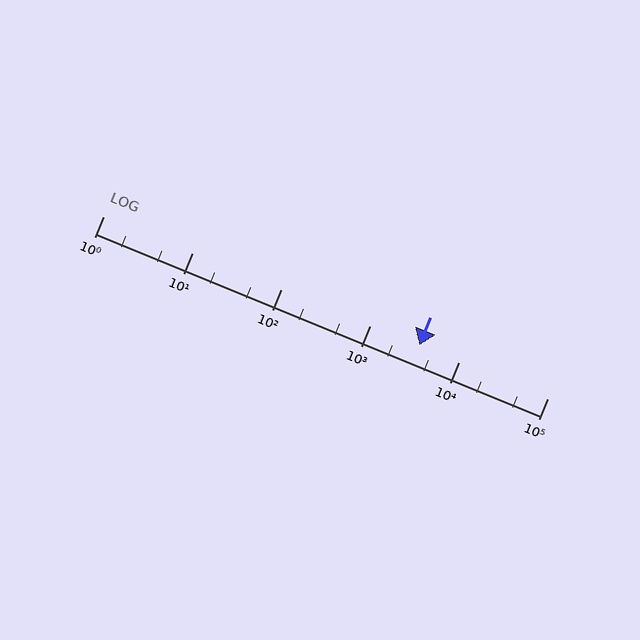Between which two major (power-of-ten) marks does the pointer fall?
The pointer is between 1000 and 10000.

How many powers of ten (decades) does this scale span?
The scale spans 5 decades, from 1 to 100000.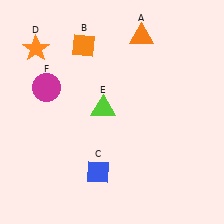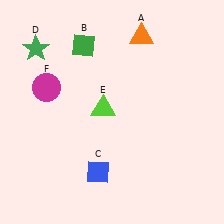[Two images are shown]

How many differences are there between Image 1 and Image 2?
There are 2 differences between the two images.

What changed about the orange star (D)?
In Image 1, D is orange. In Image 2, it changed to green.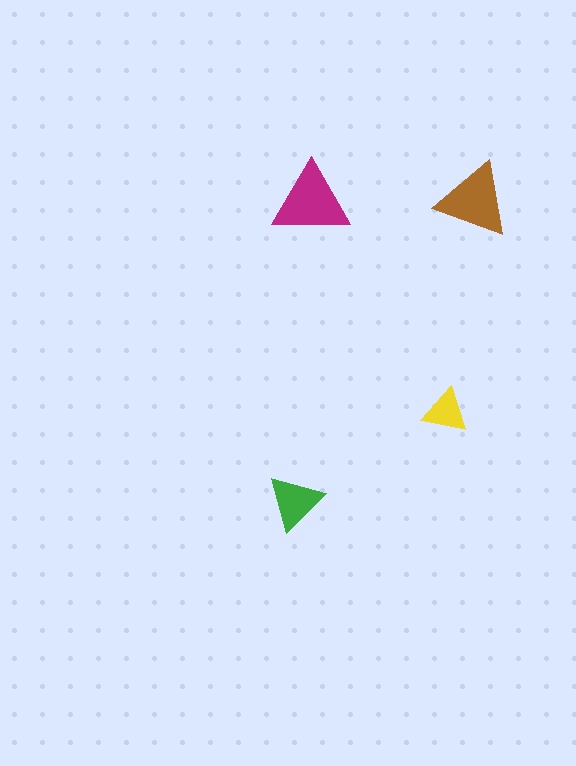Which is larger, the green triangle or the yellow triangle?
The green one.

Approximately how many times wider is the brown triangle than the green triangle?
About 1.5 times wider.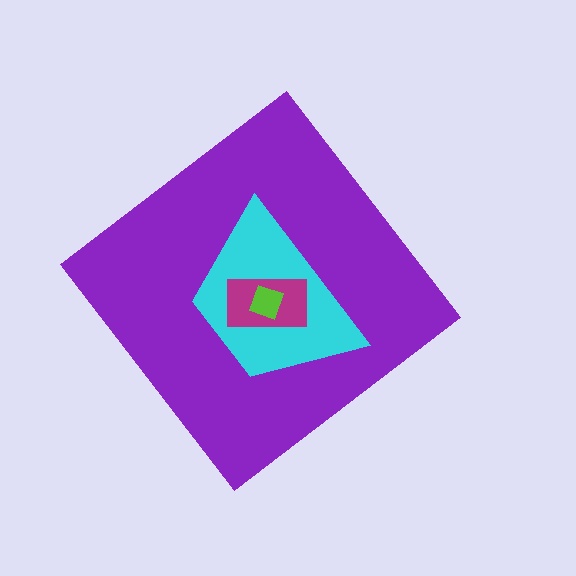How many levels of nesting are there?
4.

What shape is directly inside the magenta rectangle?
The lime square.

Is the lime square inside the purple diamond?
Yes.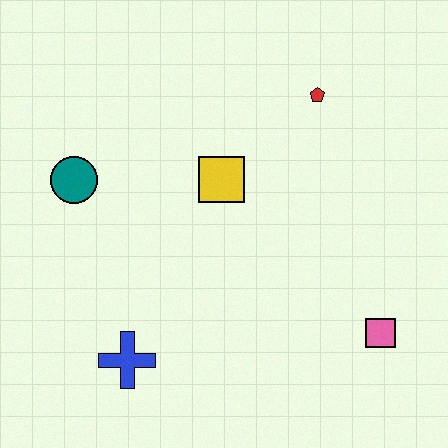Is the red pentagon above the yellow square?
Yes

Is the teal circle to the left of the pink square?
Yes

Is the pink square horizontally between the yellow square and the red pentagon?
No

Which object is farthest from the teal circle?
The pink square is farthest from the teal circle.